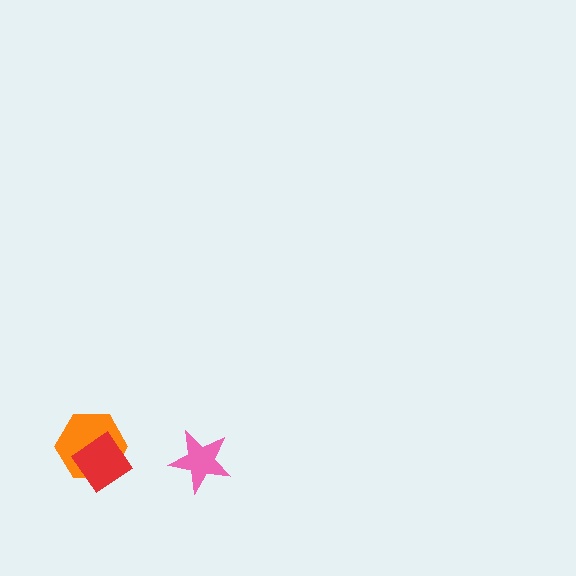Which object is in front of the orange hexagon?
The red diamond is in front of the orange hexagon.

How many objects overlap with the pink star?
0 objects overlap with the pink star.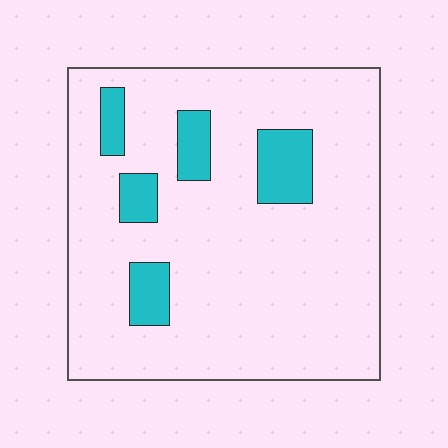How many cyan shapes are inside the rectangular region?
5.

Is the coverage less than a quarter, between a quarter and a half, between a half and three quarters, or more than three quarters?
Less than a quarter.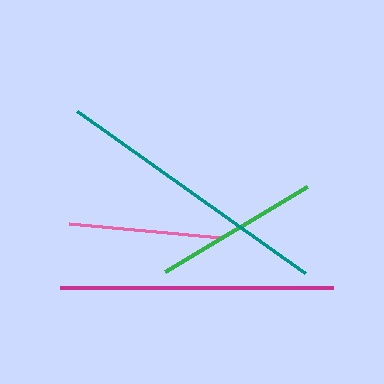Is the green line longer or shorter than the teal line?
The teal line is longer than the green line.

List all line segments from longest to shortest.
From longest to shortest: teal, magenta, green, pink.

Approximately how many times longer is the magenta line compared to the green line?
The magenta line is approximately 1.7 times the length of the green line.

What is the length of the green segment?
The green segment is approximately 166 pixels long.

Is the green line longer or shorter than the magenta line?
The magenta line is longer than the green line.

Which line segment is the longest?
The teal line is the longest at approximately 279 pixels.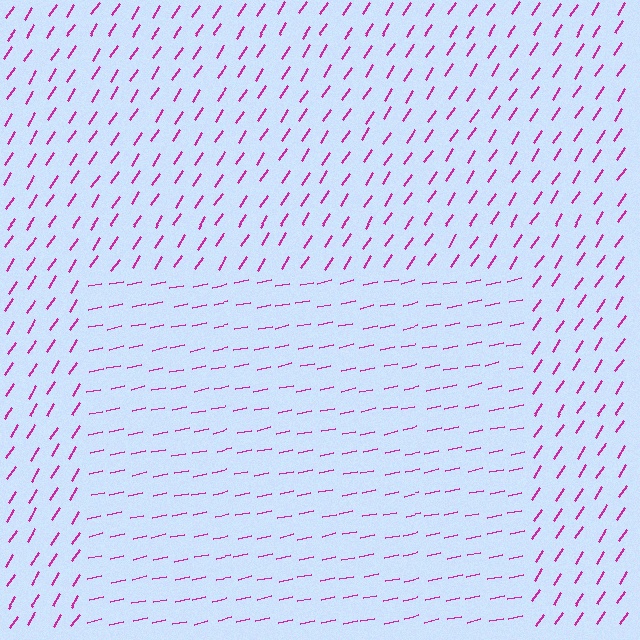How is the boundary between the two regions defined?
The boundary is defined purely by a change in line orientation (approximately 45 degrees difference). All lines are the same color and thickness.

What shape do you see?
I see a rectangle.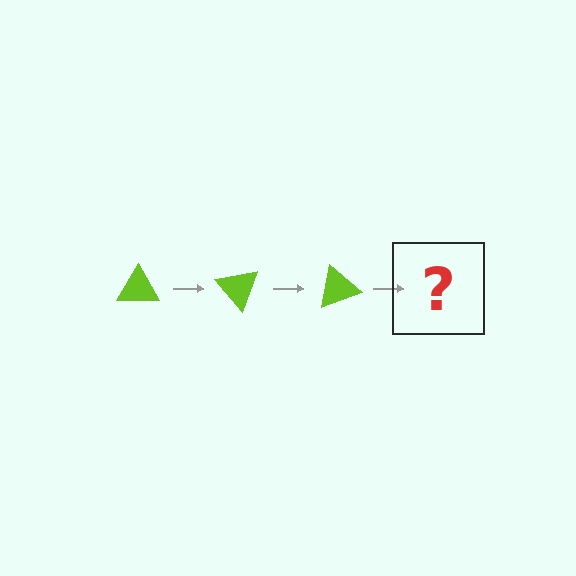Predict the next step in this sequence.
The next step is a lime triangle rotated 150 degrees.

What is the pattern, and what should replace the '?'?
The pattern is that the triangle rotates 50 degrees each step. The '?' should be a lime triangle rotated 150 degrees.